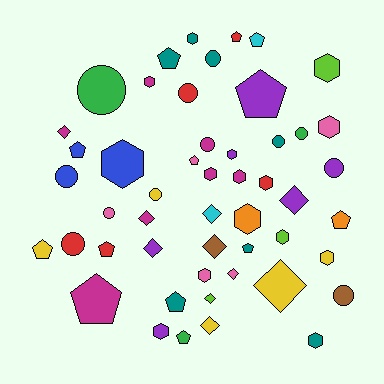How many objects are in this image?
There are 50 objects.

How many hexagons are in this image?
There are 15 hexagons.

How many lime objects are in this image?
There are 3 lime objects.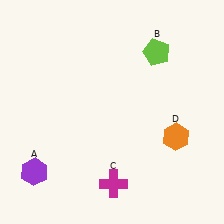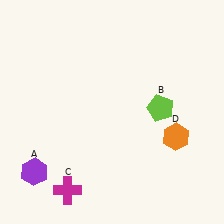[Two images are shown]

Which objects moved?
The objects that moved are: the lime pentagon (B), the magenta cross (C).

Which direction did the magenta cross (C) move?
The magenta cross (C) moved left.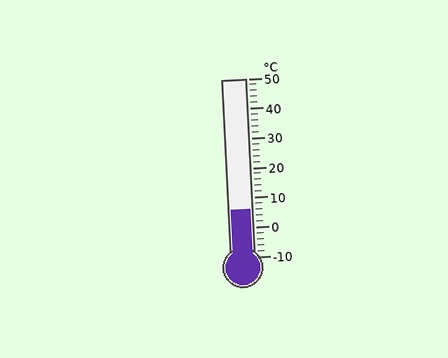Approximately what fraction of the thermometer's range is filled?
The thermometer is filled to approximately 25% of its range.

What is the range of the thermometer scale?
The thermometer scale ranges from -10°C to 50°C.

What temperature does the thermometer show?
The thermometer shows approximately 6°C.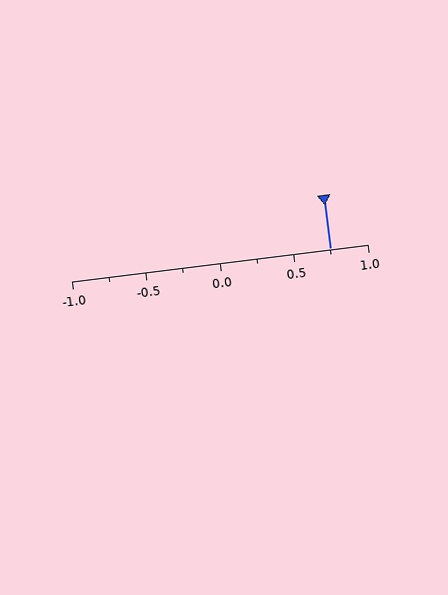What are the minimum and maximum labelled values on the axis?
The axis runs from -1.0 to 1.0.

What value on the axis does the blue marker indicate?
The marker indicates approximately 0.75.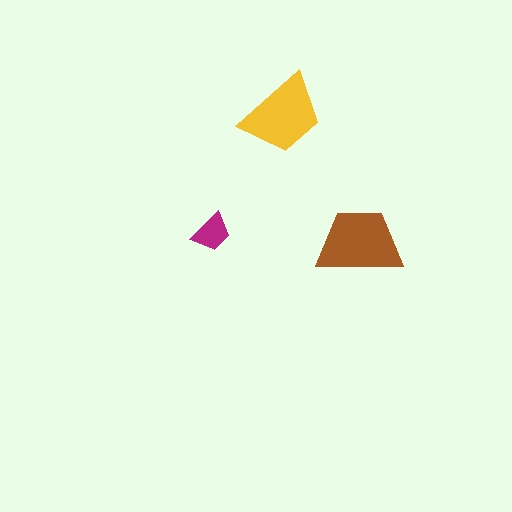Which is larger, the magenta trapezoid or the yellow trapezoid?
The yellow one.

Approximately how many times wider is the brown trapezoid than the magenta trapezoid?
About 2 times wider.